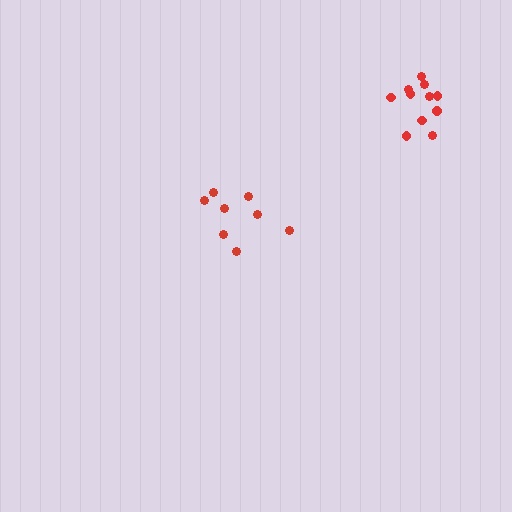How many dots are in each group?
Group 1: 8 dots, Group 2: 11 dots (19 total).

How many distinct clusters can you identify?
There are 2 distinct clusters.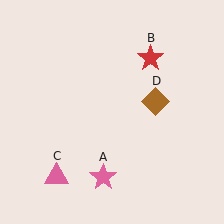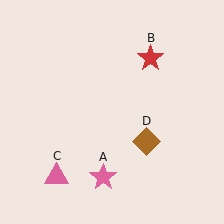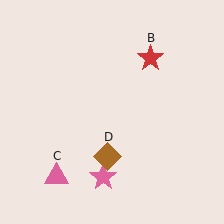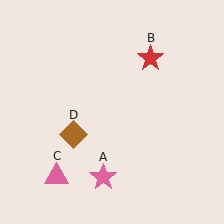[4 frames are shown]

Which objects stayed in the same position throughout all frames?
Pink star (object A) and red star (object B) and pink triangle (object C) remained stationary.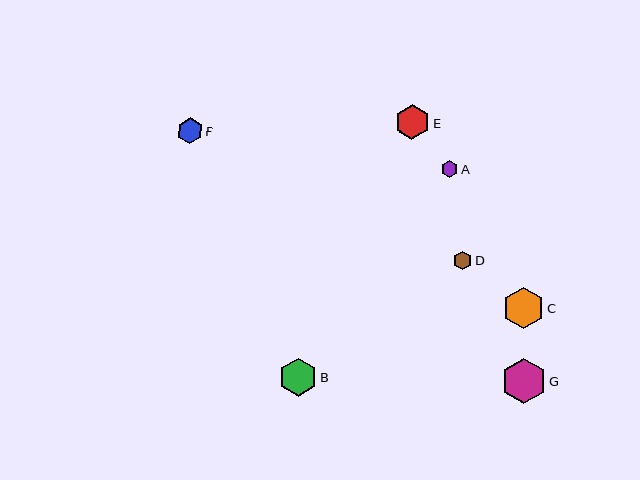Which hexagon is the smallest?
Hexagon A is the smallest with a size of approximately 17 pixels.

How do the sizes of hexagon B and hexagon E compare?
Hexagon B and hexagon E are approximately the same size.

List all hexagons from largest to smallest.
From largest to smallest: G, C, B, E, F, D, A.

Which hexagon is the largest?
Hexagon G is the largest with a size of approximately 45 pixels.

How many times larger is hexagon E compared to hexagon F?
Hexagon E is approximately 1.4 times the size of hexagon F.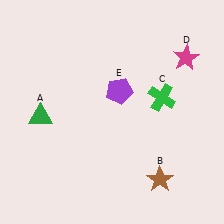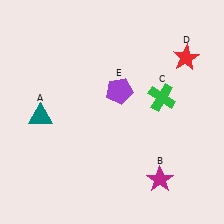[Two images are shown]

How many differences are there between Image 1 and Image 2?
There are 3 differences between the two images.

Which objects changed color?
A changed from green to teal. B changed from brown to magenta. D changed from magenta to red.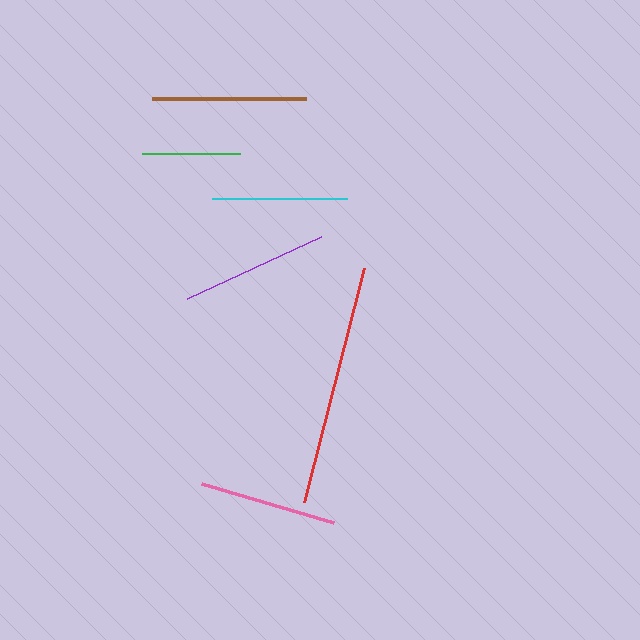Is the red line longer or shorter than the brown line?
The red line is longer than the brown line.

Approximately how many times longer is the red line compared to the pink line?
The red line is approximately 1.8 times the length of the pink line.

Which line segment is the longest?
The red line is the longest at approximately 242 pixels.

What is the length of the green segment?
The green segment is approximately 98 pixels long.